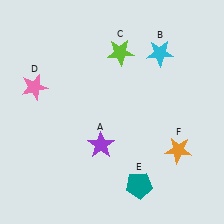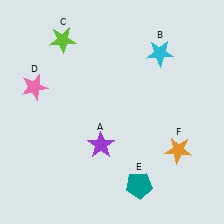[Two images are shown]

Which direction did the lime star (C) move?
The lime star (C) moved left.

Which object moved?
The lime star (C) moved left.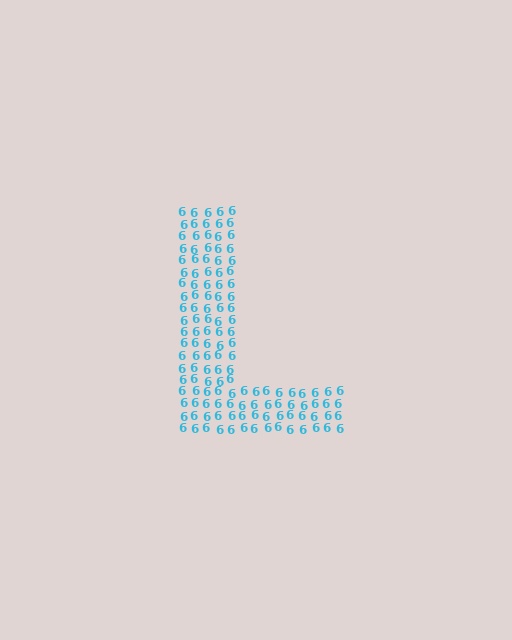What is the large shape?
The large shape is the letter L.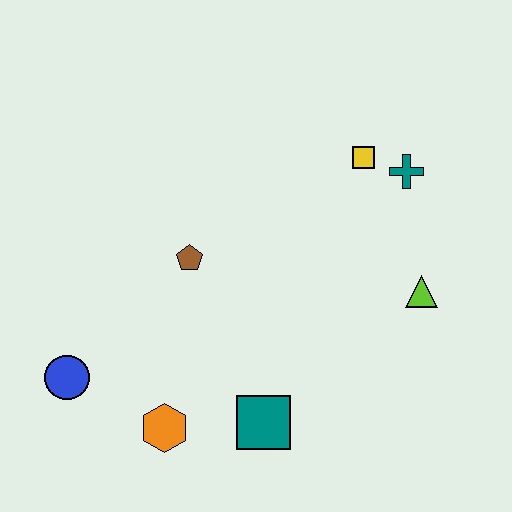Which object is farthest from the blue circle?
The teal cross is farthest from the blue circle.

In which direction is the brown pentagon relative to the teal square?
The brown pentagon is above the teal square.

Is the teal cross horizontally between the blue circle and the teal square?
No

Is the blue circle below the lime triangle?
Yes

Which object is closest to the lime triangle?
The teal cross is closest to the lime triangle.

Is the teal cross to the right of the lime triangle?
No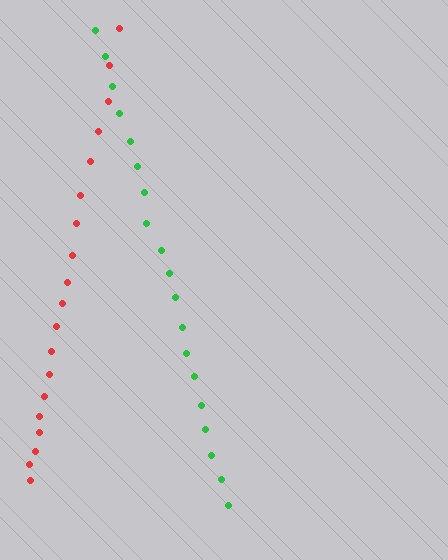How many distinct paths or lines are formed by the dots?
There are 2 distinct paths.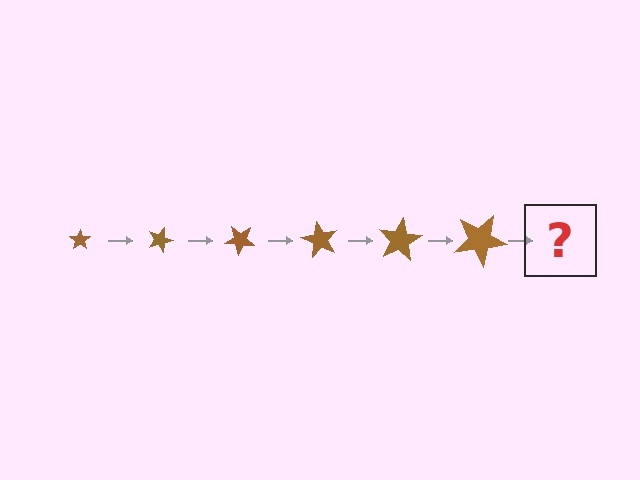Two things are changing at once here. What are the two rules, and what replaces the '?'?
The two rules are that the star grows larger each step and it rotates 20 degrees each step. The '?' should be a star, larger than the previous one and rotated 120 degrees from the start.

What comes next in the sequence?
The next element should be a star, larger than the previous one and rotated 120 degrees from the start.